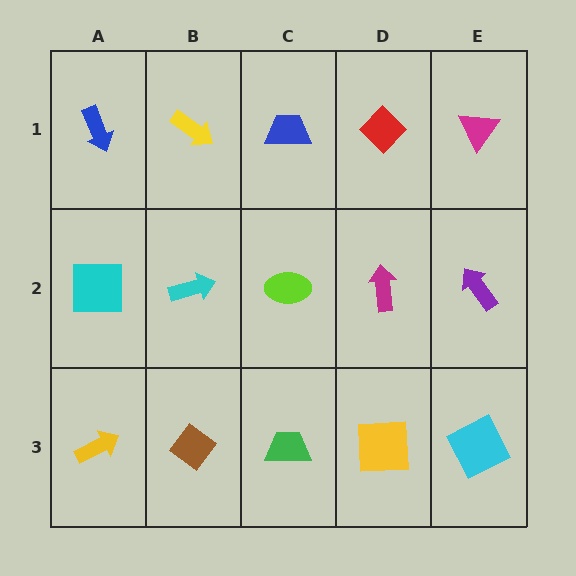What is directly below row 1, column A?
A cyan square.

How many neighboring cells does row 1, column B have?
3.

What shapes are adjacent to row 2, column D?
A red diamond (row 1, column D), a yellow square (row 3, column D), a lime ellipse (row 2, column C), a purple arrow (row 2, column E).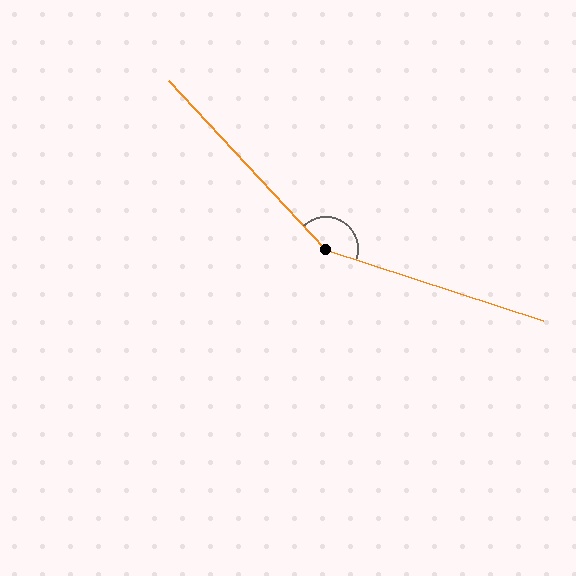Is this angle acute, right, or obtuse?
It is obtuse.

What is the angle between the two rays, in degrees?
Approximately 151 degrees.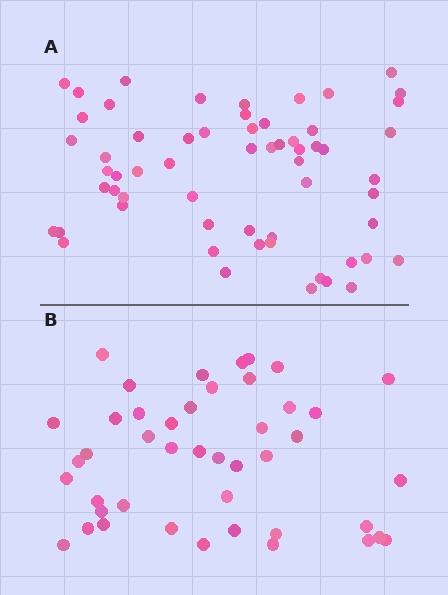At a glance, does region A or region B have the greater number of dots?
Region A (the top region) has more dots.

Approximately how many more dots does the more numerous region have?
Region A has approximately 15 more dots than region B.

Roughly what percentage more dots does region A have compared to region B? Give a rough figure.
About 35% more.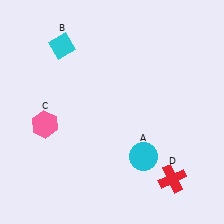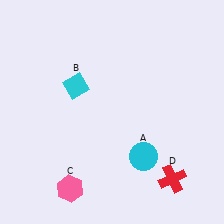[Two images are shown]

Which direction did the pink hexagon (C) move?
The pink hexagon (C) moved down.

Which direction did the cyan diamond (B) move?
The cyan diamond (B) moved down.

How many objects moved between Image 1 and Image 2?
2 objects moved between the two images.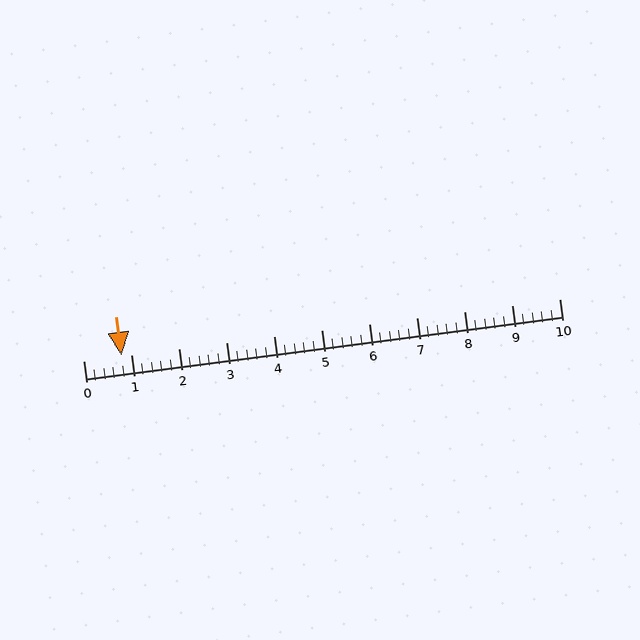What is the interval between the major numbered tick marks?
The major tick marks are spaced 1 units apart.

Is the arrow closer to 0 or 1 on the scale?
The arrow is closer to 1.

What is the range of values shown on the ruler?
The ruler shows values from 0 to 10.